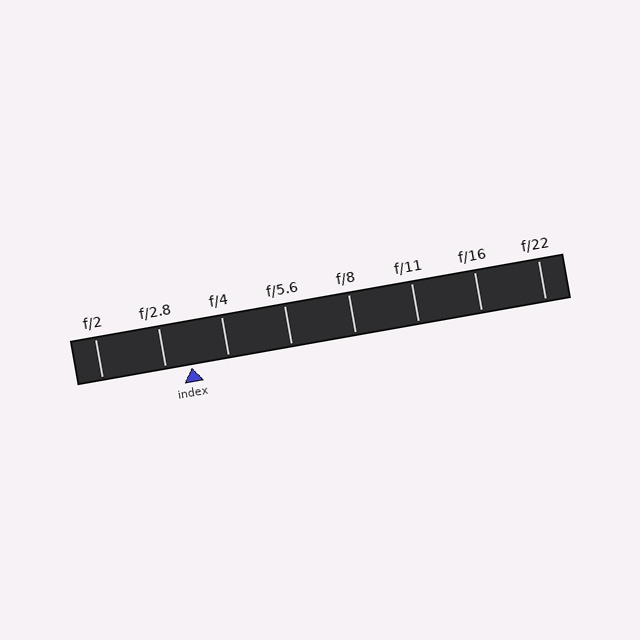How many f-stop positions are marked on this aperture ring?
There are 8 f-stop positions marked.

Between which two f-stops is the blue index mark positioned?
The index mark is between f/2.8 and f/4.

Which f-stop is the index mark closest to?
The index mark is closest to f/2.8.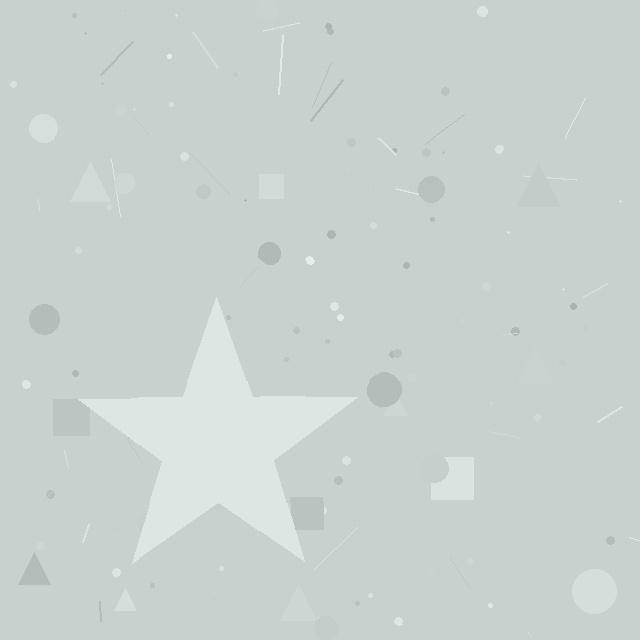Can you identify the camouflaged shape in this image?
The camouflaged shape is a star.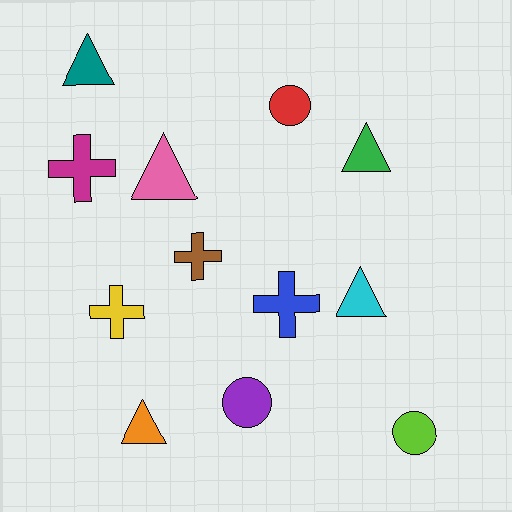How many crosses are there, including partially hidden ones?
There are 4 crosses.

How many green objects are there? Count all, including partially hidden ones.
There is 1 green object.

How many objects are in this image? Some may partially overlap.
There are 12 objects.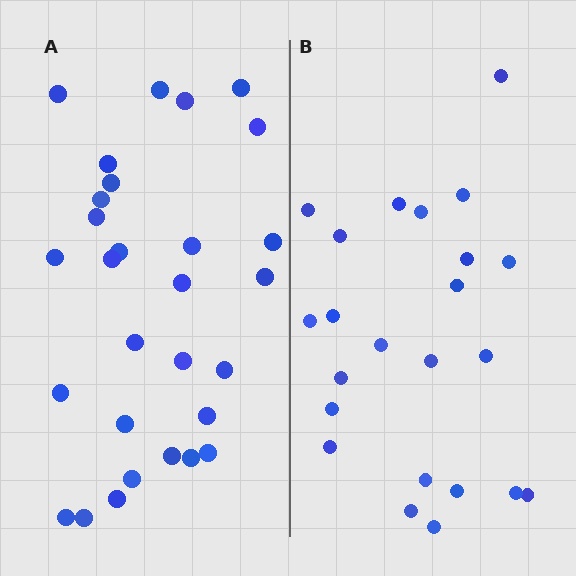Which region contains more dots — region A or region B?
Region A (the left region) has more dots.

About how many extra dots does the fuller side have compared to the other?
Region A has about 6 more dots than region B.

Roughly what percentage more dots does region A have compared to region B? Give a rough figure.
About 25% more.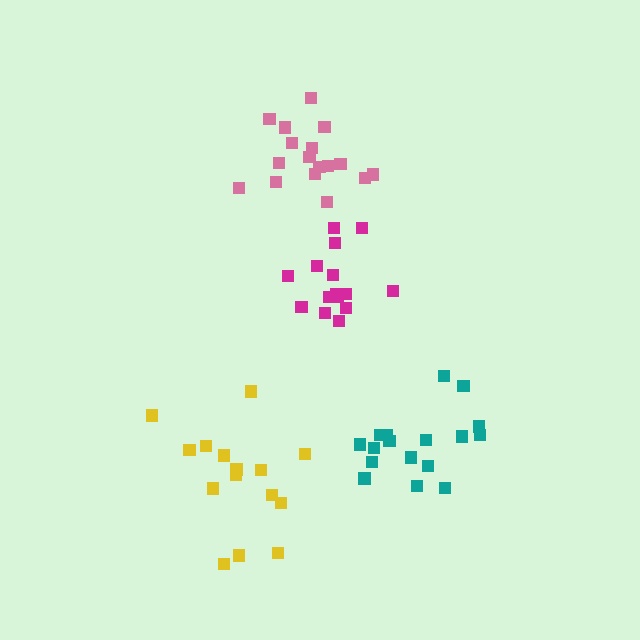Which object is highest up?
The pink cluster is topmost.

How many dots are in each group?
Group 1: 16 dots, Group 2: 17 dots, Group 3: 17 dots, Group 4: 15 dots (65 total).